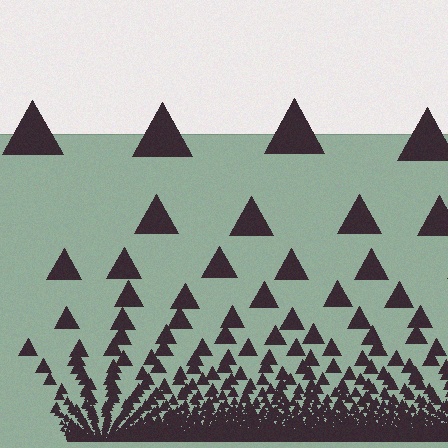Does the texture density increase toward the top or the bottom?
Density increases toward the bottom.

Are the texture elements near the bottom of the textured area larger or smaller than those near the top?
Smaller. The gradient is inverted — elements near the bottom are smaller and denser.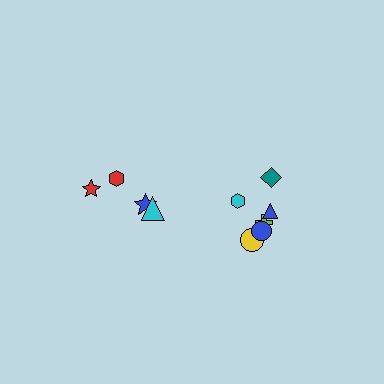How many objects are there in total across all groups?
There are 10 objects.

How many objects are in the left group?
There are 4 objects.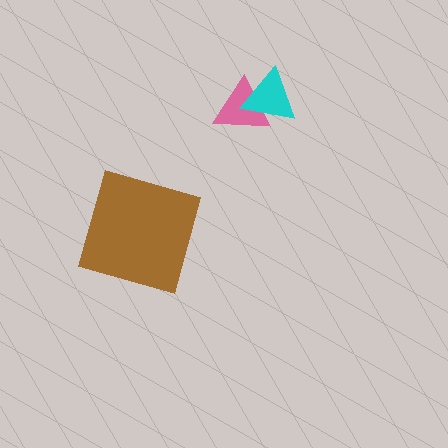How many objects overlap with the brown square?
0 objects overlap with the brown square.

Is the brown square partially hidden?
No, no other shape covers it.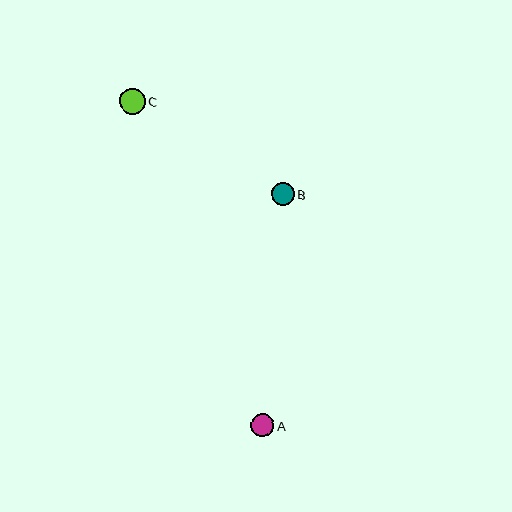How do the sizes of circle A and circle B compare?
Circle A and circle B are approximately the same size.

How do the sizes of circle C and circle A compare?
Circle C and circle A are approximately the same size.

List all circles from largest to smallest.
From largest to smallest: C, A, B.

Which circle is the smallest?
Circle B is the smallest with a size of approximately 23 pixels.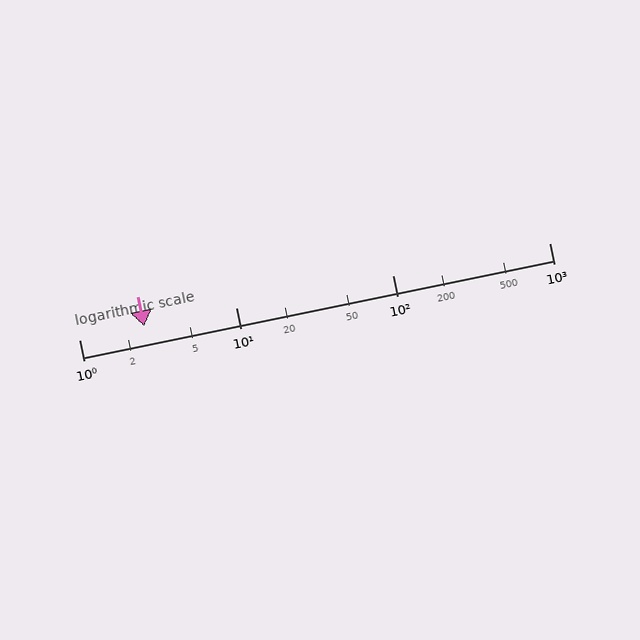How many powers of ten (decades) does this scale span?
The scale spans 3 decades, from 1 to 1000.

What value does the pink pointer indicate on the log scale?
The pointer indicates approximately 2.6.